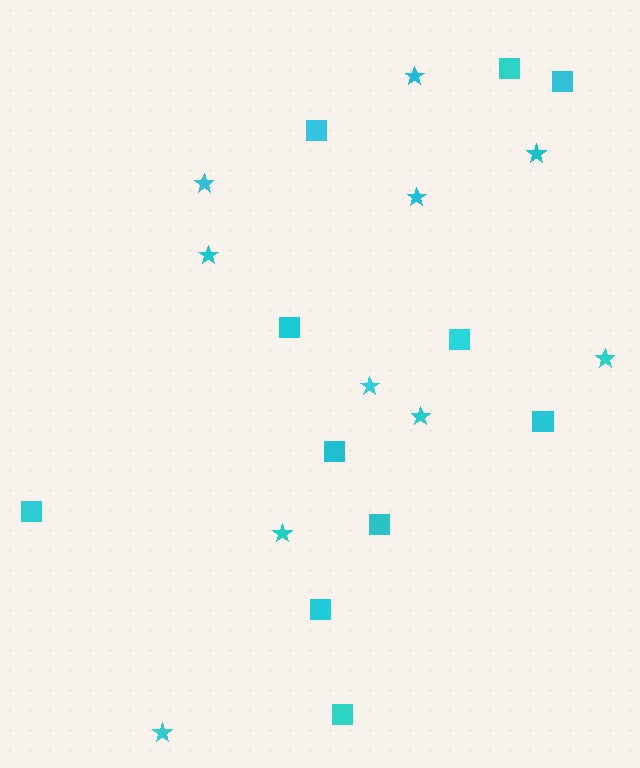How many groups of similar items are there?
There are 2 groups: one group of squares (11) and one group of stars (10).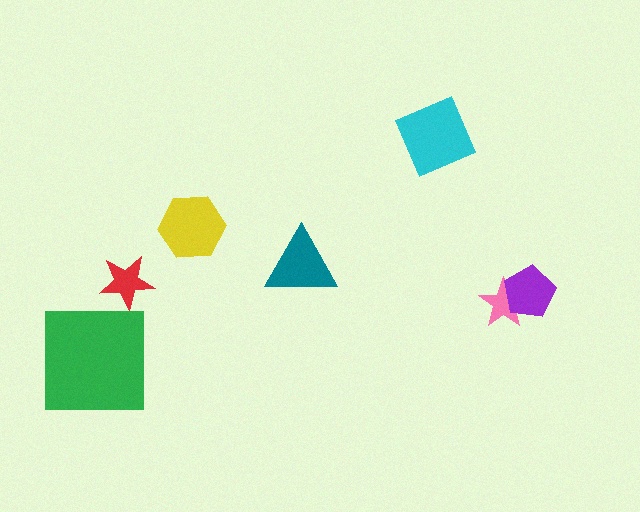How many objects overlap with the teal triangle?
0 objects overlap with the teal triangle.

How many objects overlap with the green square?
0 objects overlap with the green square.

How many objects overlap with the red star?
0 objects overlap with the red star.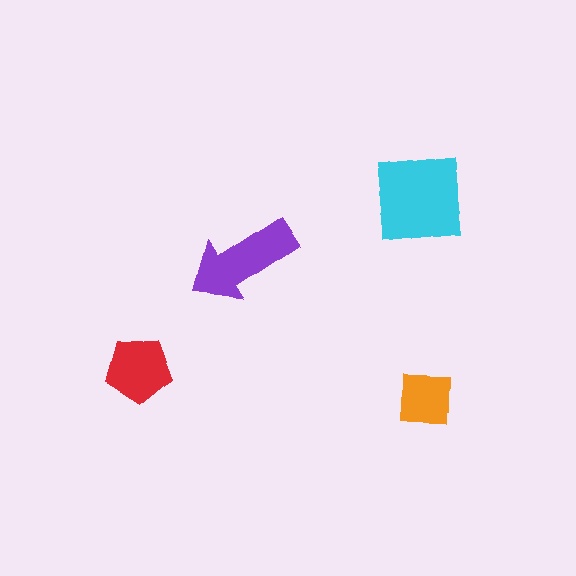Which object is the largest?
The cyan square.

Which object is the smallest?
The orange square.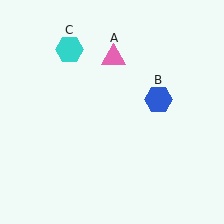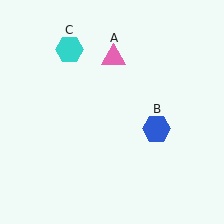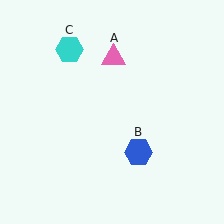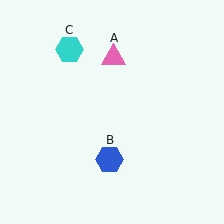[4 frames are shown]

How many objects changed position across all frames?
1 object changed position: blue hexagon (object B).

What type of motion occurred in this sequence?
The blue hexagon (object B) rotated clockwise around the center of the scene.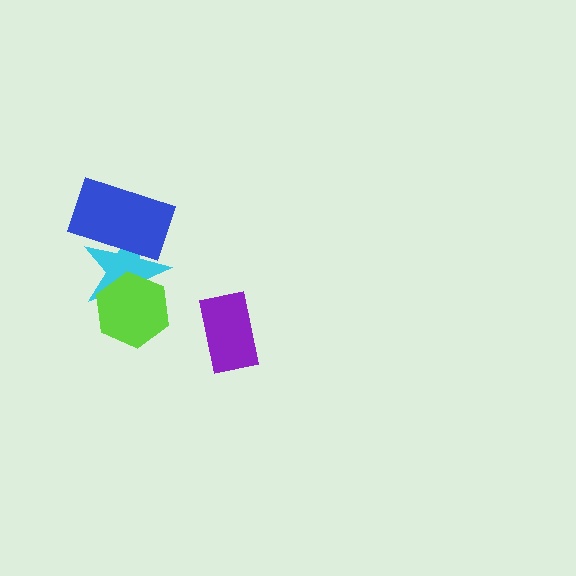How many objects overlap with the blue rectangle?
1 object overlaps with the blue rectangle.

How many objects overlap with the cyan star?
2 objects overlap with the cyan star.